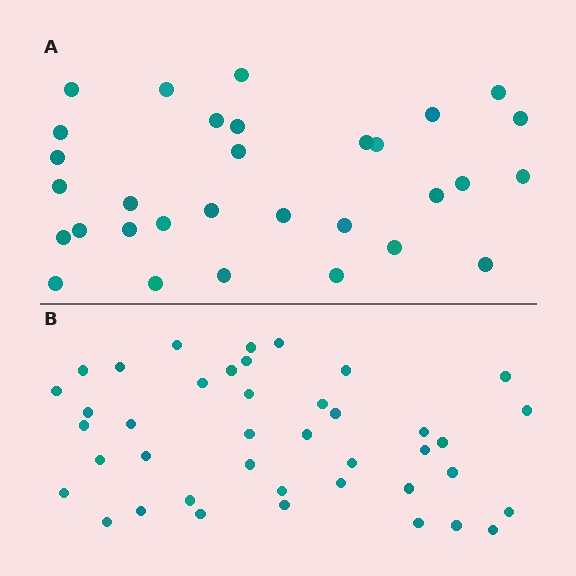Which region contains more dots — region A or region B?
Region B (the bottom region) has more dots.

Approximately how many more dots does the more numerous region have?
Region B has roughly 10 or so more dots than region A.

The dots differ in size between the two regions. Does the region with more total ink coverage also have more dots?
No. Region A has more total ink coverage because its dots are larger, but region B actually contains more individual dots. Total area can be misleading — the number of items is what matters here.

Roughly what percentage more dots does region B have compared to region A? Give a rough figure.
About 30% more.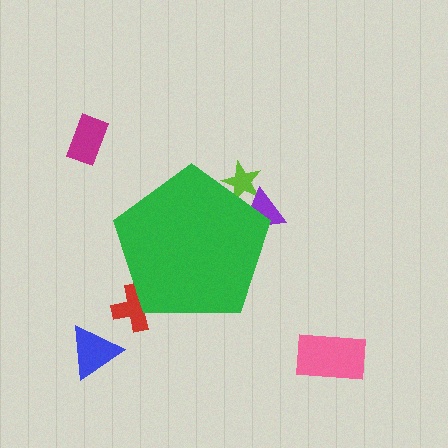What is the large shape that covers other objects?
A green pentagon.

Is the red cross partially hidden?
Yes, the red cross is partially hidden behind the green pentagon.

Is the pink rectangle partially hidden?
No, the pink rectangle is fully visible.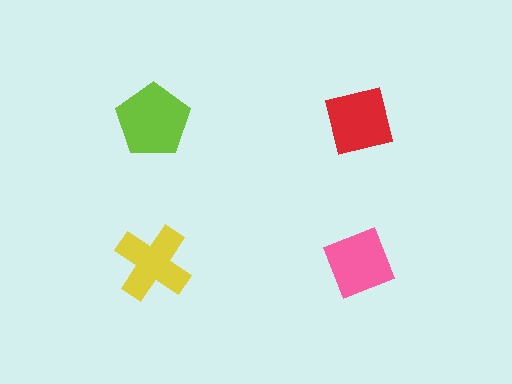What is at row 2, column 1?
A yellow cross.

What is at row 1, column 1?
A lime pentagon.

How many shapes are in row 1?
2 shapes.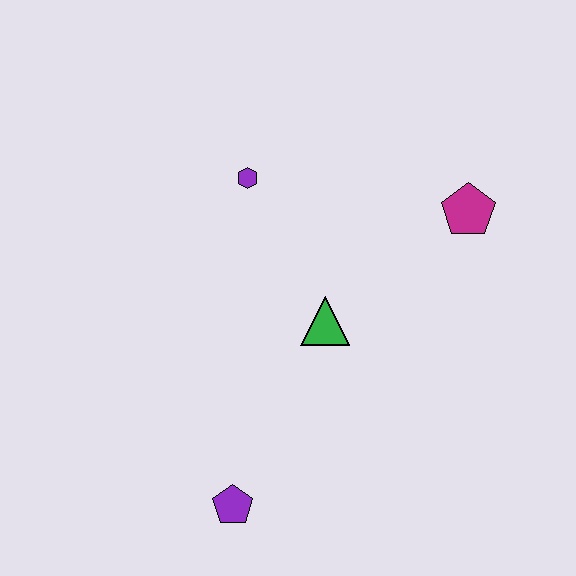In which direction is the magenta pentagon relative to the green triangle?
The magenta pentagon is to the right of the green triangle.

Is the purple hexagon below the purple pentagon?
No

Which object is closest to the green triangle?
The purple hexagon is closest to the green triangle.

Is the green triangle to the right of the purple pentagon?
Yes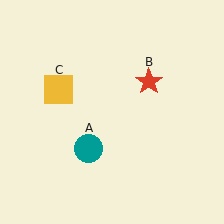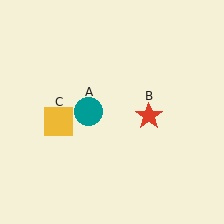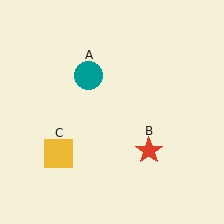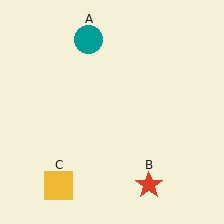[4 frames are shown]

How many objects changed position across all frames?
3 objects changed position: teal circle (object A), red star (object B), yellow square (object C).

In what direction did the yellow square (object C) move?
The yellow square (object C) moved down.